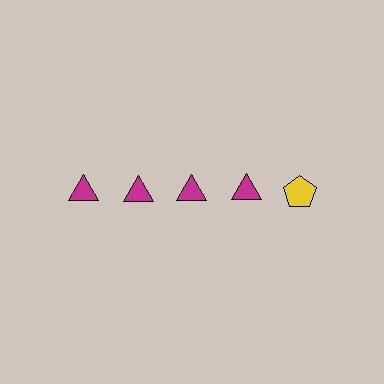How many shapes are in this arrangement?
There are 5 shapes arranged in a grid pattern.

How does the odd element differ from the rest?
It differs in both color (yellow instead of magenta) and shape (pentagon instead of triangle).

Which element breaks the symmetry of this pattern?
The yellow pentagon in the top row, rightmost column breaks the symmetry. All other shapes are magenta triangles.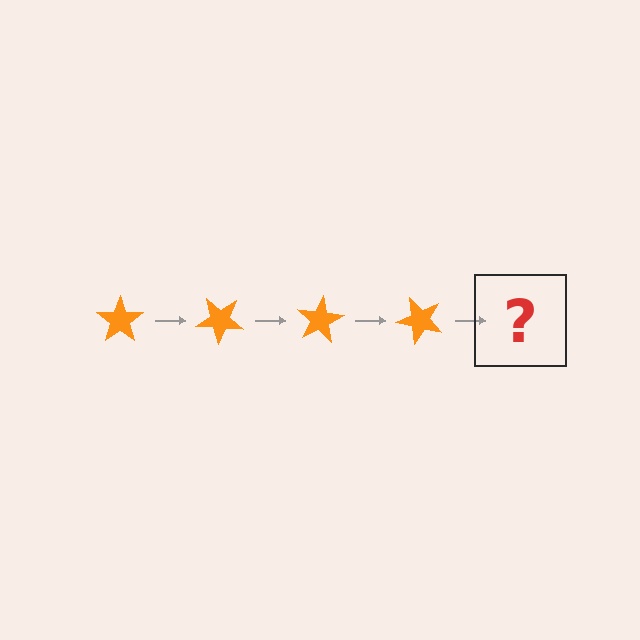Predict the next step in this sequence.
The next step is an orange star rotated 160 degrees.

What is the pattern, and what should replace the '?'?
The pattern is that the star rotates 40 degrees each step. The '?' should be an orange star rotated 160 degrees.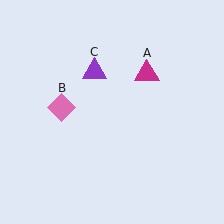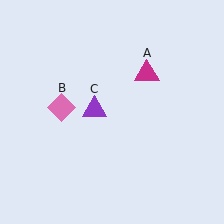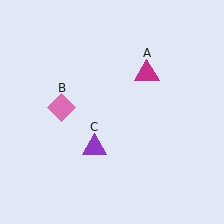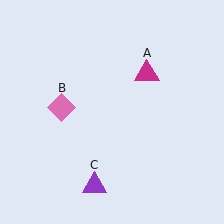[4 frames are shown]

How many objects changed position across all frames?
1 object changed position: purple triangle (object C).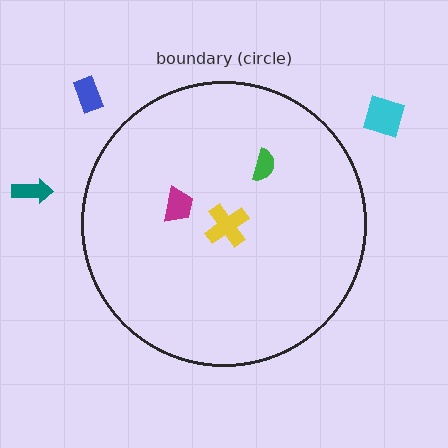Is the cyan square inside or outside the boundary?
Outside.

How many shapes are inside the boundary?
3 inside, 3 outside.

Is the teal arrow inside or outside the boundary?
Outside.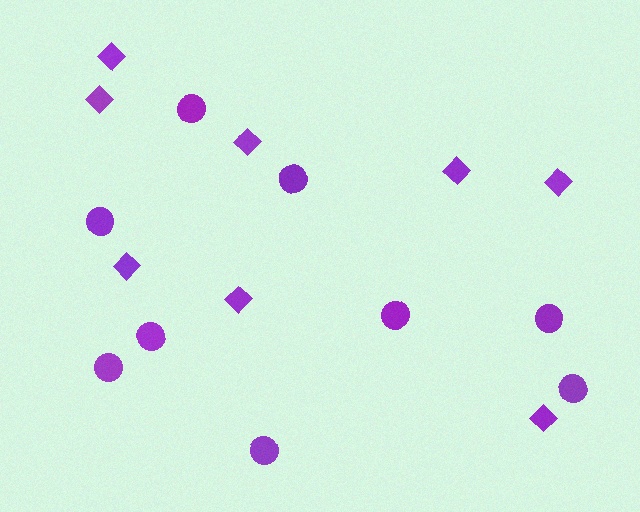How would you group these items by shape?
There are 2 groups: one group of diamonds (8) and one group of circles (9).